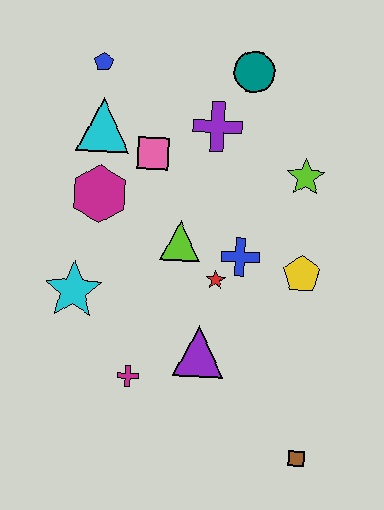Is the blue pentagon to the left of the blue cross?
Yes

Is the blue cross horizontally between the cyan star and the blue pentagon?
No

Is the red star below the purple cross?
Yes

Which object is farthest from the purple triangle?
The blue pentagon is farthest from the purple triangle.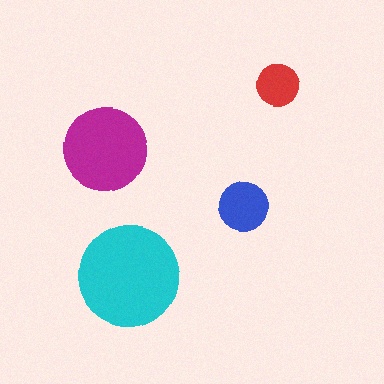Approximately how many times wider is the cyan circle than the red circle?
About 2.5 times wider.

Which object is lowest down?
The cyan circle is bottommost.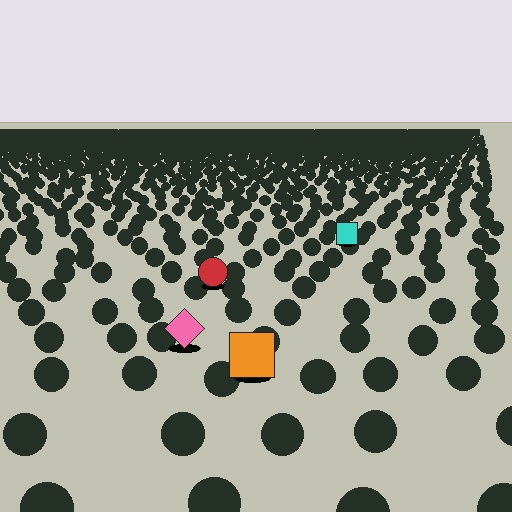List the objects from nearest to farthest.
From nearest to farthest: the orange square, the pink diamond, the red circle, the cyan square.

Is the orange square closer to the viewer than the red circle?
Yes. The orange square is closer — you can tell from the texture gradient: the ground texture is coarser near it.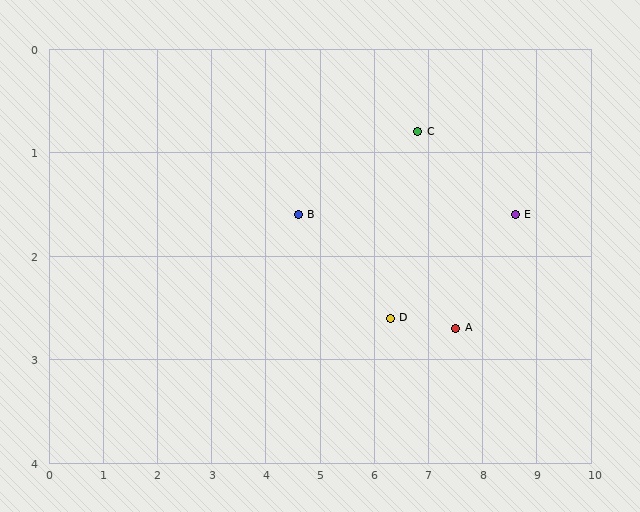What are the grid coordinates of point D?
Point D is at approximately (6.3, 2.6).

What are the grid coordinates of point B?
Point B is at approximately (4.6, 1.6).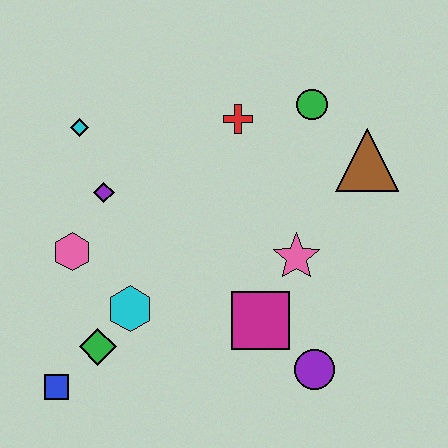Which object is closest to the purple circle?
The magenta square is closest to the purple circle.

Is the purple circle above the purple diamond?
No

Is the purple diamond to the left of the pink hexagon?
No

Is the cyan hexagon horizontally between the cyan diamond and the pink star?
Yes